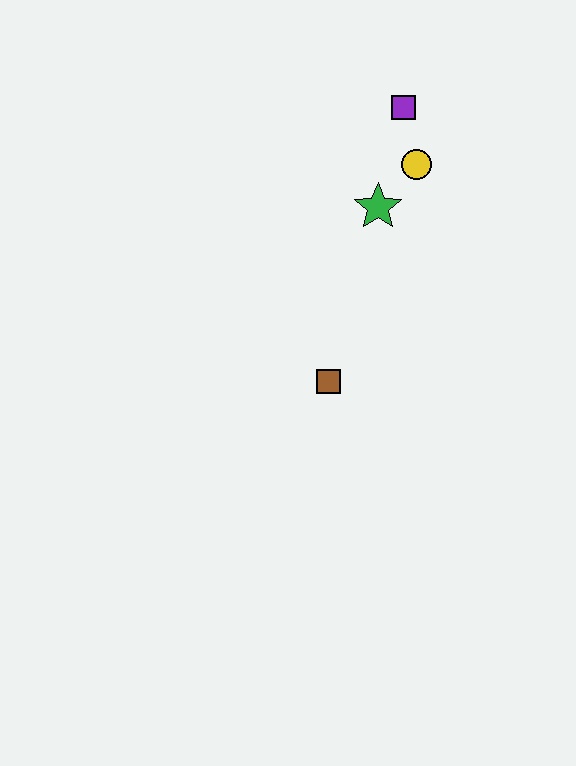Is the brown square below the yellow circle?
Yes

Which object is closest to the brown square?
The green star is closest to the brown square.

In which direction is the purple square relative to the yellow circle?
The purple square is above the yellow circle.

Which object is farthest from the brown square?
The purple square is farthest from the brown square.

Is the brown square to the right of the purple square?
No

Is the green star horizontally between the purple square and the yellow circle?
No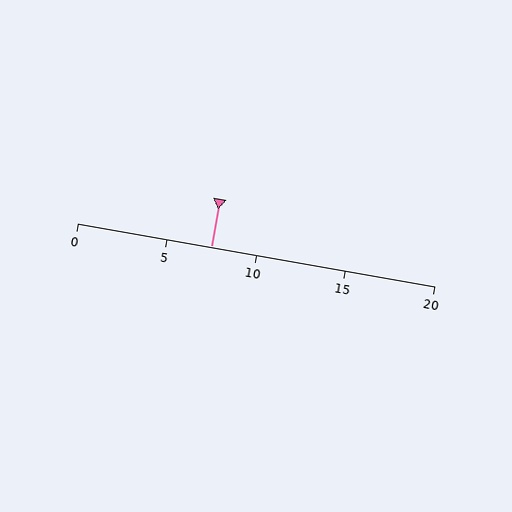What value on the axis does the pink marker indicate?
The marker indicates approximately 7.5.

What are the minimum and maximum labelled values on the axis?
The axis runs from 0 to 20.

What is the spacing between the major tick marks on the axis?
The major ticks are spaced 5 apart.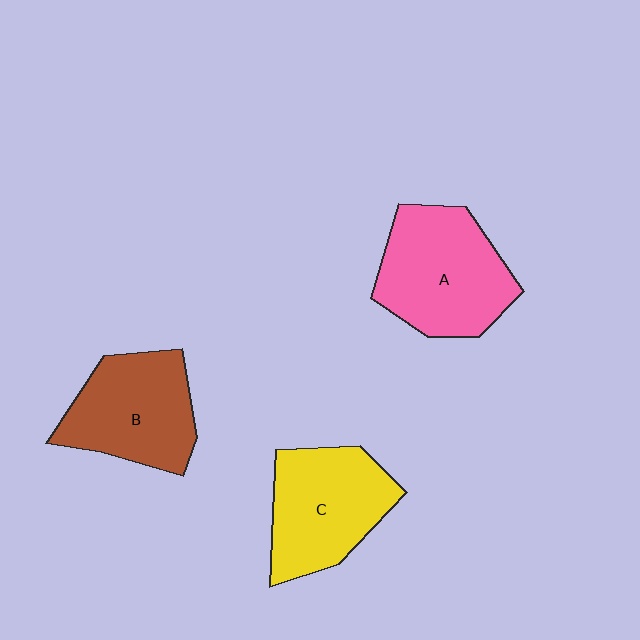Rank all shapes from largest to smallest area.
From largest to smallest: A (pink), C (yellow), B (brown).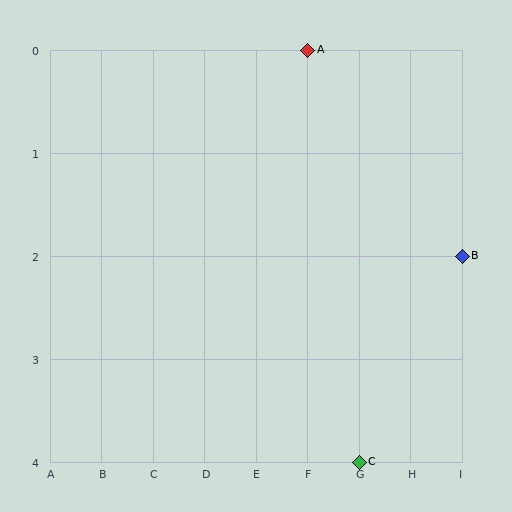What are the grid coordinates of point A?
Point A is at grid coordinates (F, 0).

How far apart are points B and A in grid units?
Points B and A are 3 columns and 2 rows apart (about 3.6 grid units diagonally).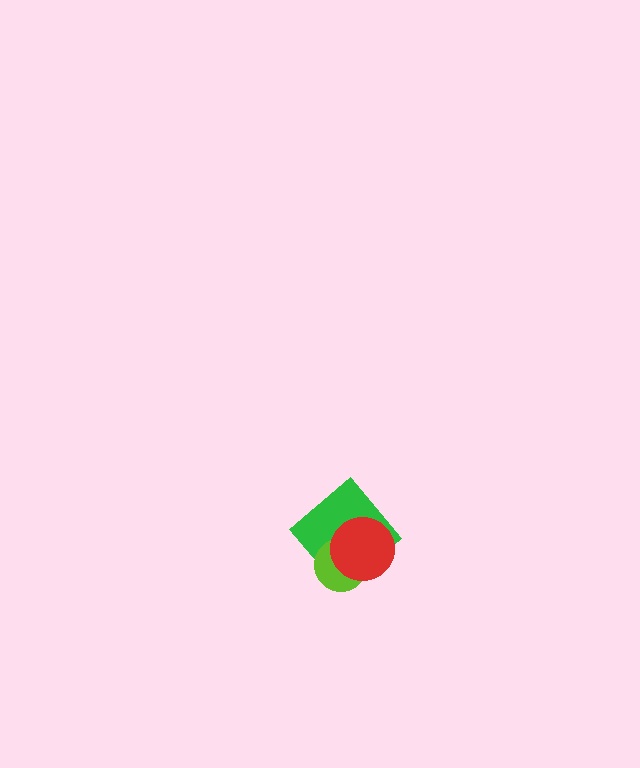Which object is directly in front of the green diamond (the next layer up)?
The lime circle is directly in front of the green diamond.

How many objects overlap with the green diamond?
2 objects overlap with the green diamond.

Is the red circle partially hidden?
No, no other shape covers it.